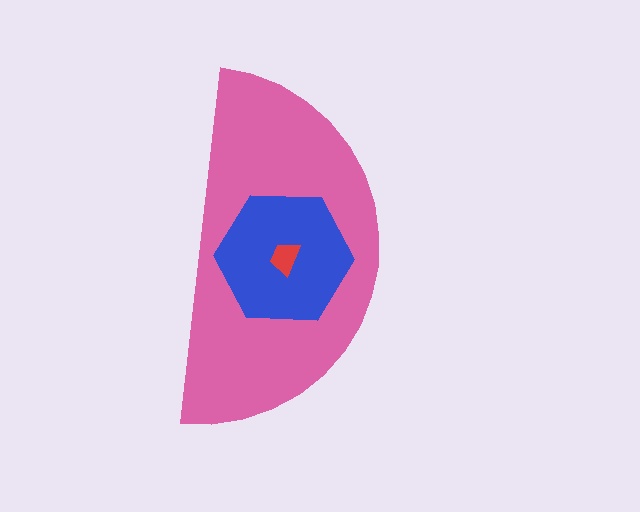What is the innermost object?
The red trapezoid.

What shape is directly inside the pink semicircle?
The blue hexagon.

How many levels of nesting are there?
3.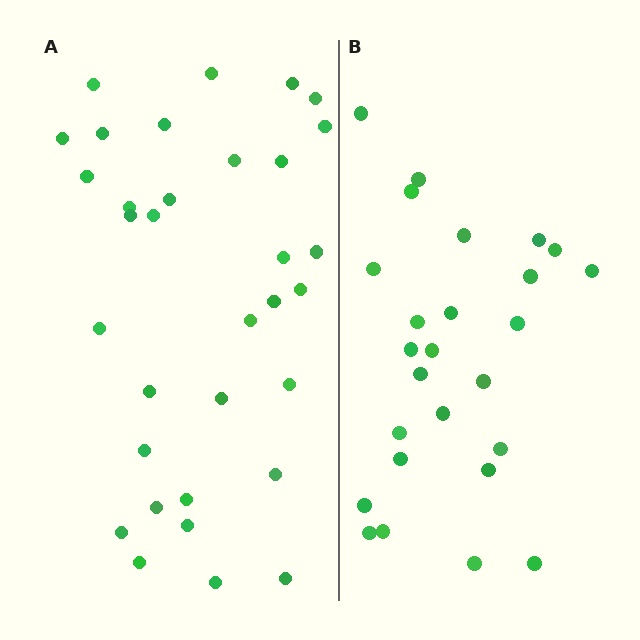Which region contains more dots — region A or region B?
Region A (the left region) has more dots.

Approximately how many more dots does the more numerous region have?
Region A has roughly 8 or so more dots than region B.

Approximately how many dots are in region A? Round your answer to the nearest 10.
About 30 dots. (The exact count is 33, which rounds to 30.)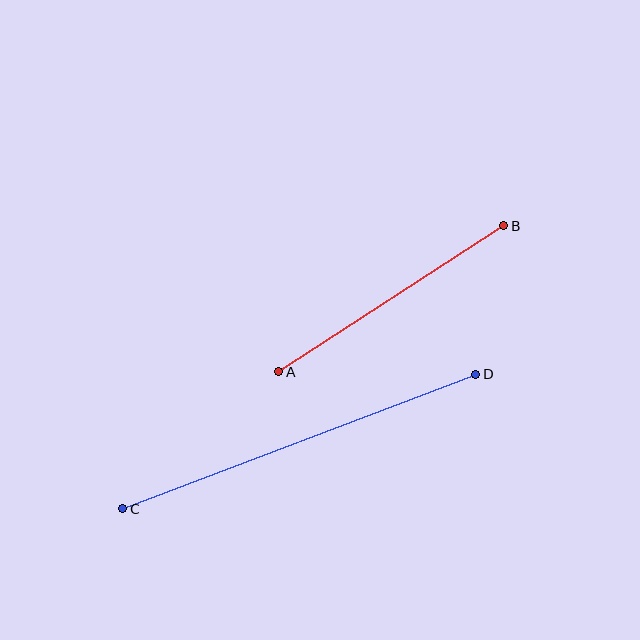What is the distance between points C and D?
The distance is approximately 378 pixels.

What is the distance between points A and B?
The distance is approximately 268 pixels.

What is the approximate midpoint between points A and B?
The midpoint is at approximately (391, 299) pixels.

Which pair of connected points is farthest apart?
Points C and D are farthest apart.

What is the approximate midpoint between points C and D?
The midpoint is at approximately (299, 441) pixels.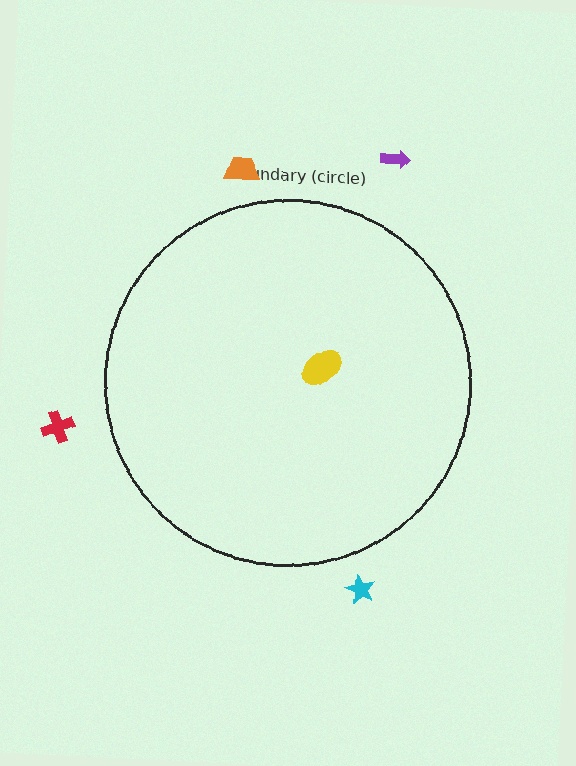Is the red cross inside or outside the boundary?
Outside.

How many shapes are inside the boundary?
1 inside, 4 outside.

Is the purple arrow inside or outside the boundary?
Outside.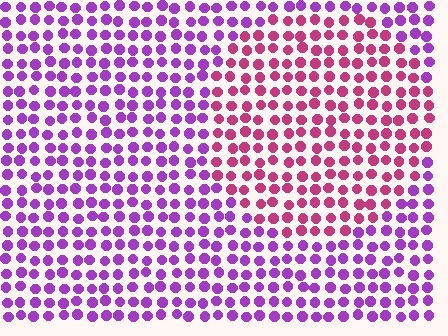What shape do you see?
I see a circle.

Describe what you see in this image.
The image is filled with small purple elements in a uniform arrangement. A circle-shaped region is visible where the elements are tinted to a slightly different hue, forming a subtle color boundary.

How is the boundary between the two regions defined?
The boundary is defined purely by a slight shift in hue (about 44 degrees). Spacing, size, and orientation are identical on both sides.